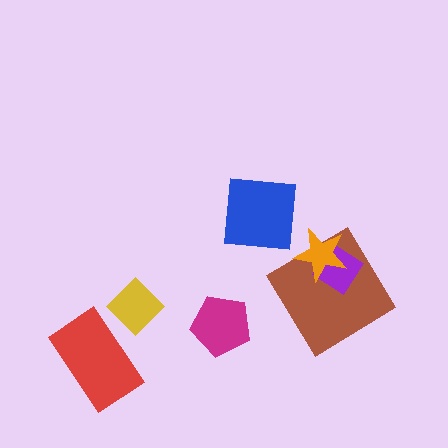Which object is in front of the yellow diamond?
The red rectangle is in front of the yellow diamond.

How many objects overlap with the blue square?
0 objects overlap with the blue square.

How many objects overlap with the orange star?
2 objects overlap with the orange star.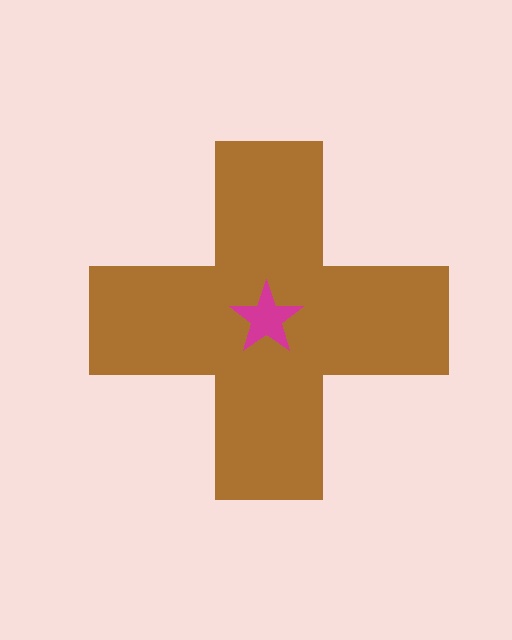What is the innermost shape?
The magenta star.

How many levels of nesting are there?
2.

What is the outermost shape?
The brown cross.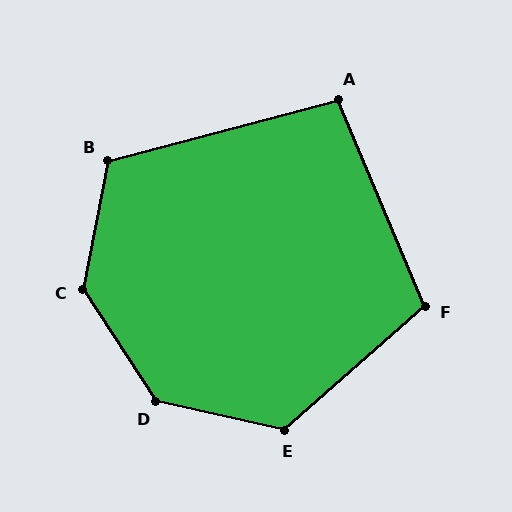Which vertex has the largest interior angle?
D, at approximately 136 degrees.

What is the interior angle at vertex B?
Approximately 116 degrees (obtuse).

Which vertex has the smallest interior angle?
A, at approximately 98 degrees.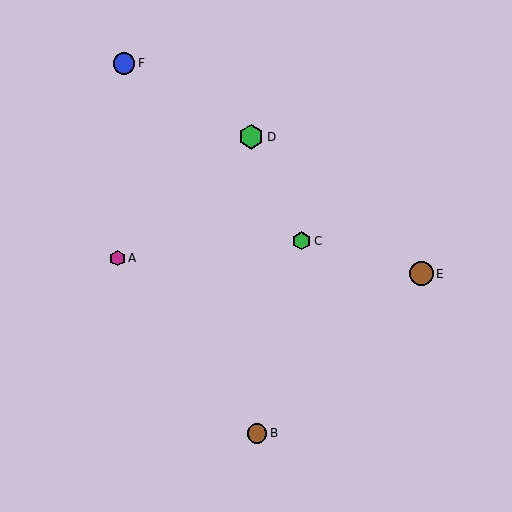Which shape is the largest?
The green hexagon (labeled D) is the largest.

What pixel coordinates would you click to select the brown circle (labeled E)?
Click at (421, 274) to select the brown circle E.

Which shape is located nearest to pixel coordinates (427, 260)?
The brown circle (labeled E) at (421, 274) is nearest to that location.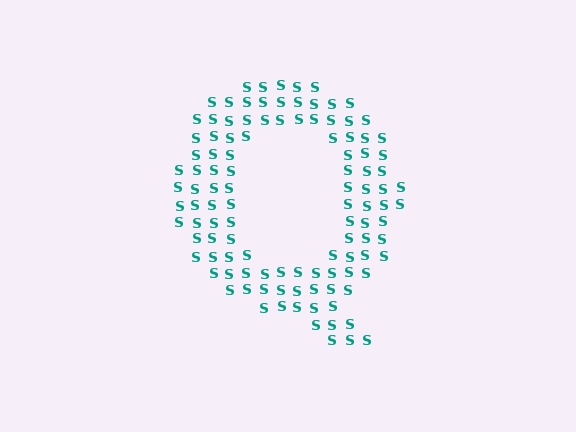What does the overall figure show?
The overall figure shows the letter Q.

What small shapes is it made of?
It is made of small letter S's.